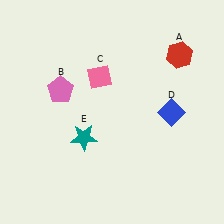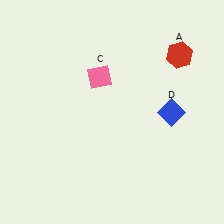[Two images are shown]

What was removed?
The teal star (E), the pink pentagon (B) were removed in Image 2.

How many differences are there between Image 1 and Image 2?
There are 2 differences between the two images.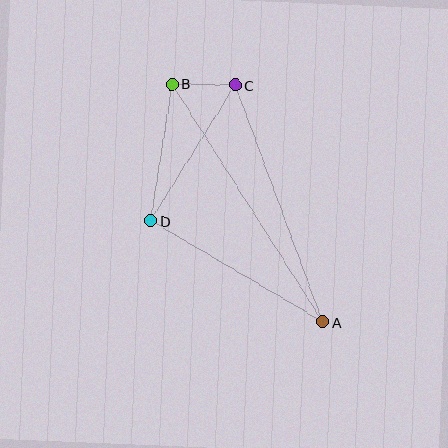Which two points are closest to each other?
Points B and C are closest to each other.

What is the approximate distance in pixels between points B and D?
The distance between B and D is approximately 139 pixels.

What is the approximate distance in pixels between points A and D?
The distance between A and D is approximately 200 pixels.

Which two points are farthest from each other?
Points A and B are farthest from each other.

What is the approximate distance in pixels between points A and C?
The distance between A and C is approximately 253 pixels.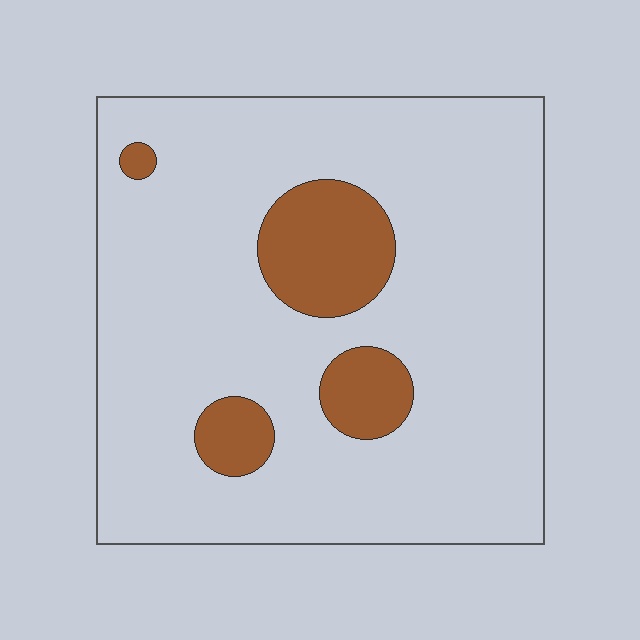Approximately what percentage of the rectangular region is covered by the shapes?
Approximately 15%.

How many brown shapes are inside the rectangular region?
4.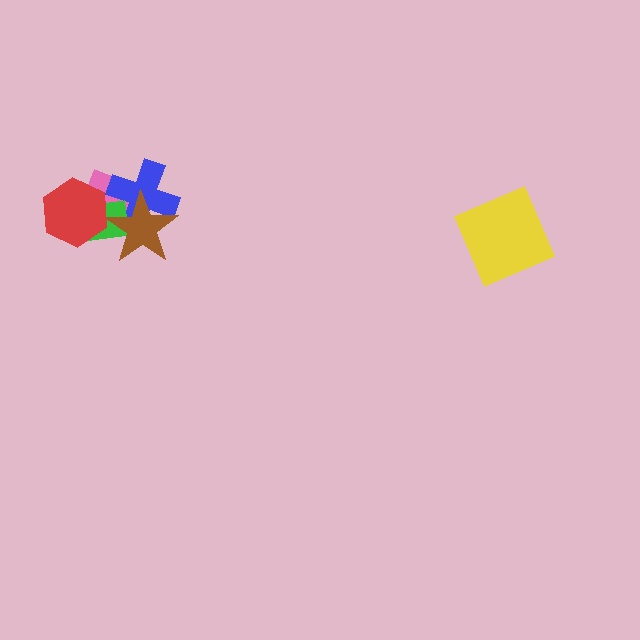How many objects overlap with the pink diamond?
4 objects overlap with the pink diamond.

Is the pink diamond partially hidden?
Yes, it is partially covered by another shape.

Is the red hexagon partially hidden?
No, no other shape covers it.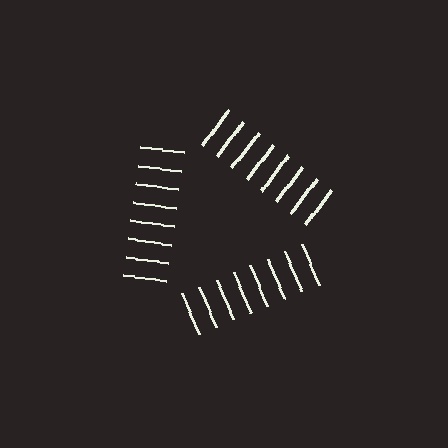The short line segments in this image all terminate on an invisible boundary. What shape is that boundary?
An illusory triangle — the line segments terminate on its edges but no continuous stroke is drawn.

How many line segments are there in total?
24 — 8 along each of the 3 edges.